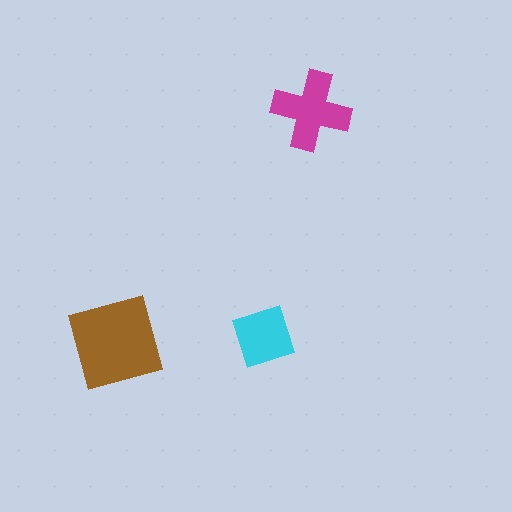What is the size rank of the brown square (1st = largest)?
1st.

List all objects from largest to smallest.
The brown square, the magenta cross, the cyan diamond.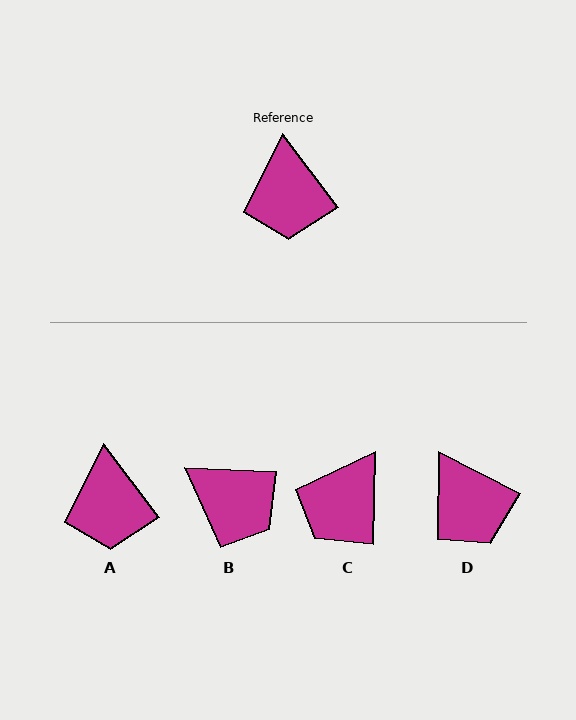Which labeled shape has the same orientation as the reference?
A.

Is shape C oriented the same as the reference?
No, it is off by about 39 degrees.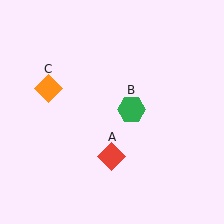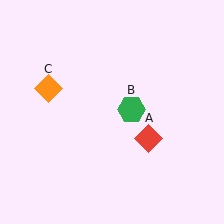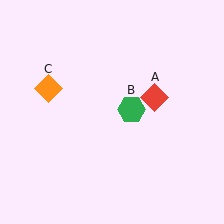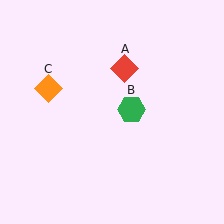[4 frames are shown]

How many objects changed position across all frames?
1 object changed position: red diamond (object A).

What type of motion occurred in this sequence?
The red diamond (object A) rotated counterclockwise around the center of the scene.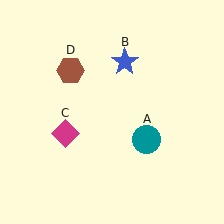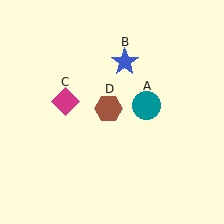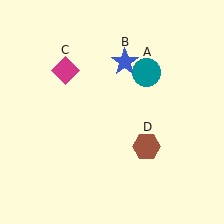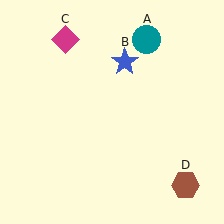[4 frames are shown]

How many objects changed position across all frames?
3 objects changed position: teal circle (object A), magenta diamond (object C), brown hexagon (object D).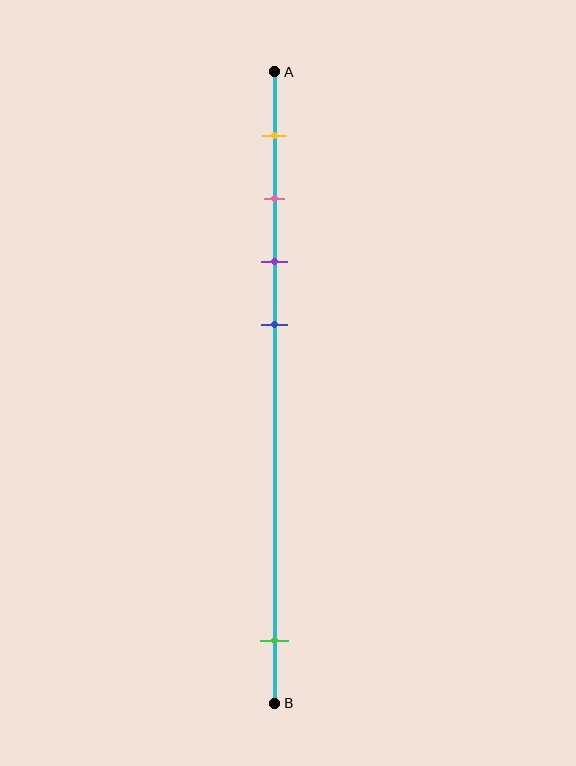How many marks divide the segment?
There are 5 marks dividing the segment.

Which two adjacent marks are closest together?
The pink and purple marks are the closest adjacent pair.